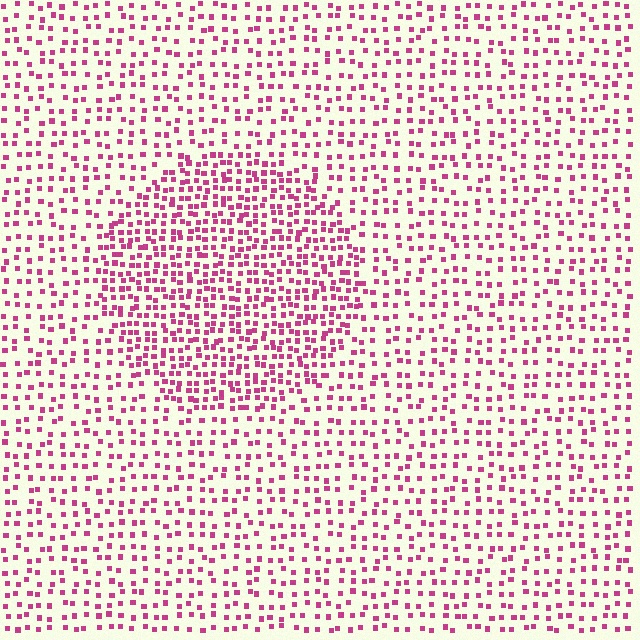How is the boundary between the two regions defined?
The boundary is defined by a change in element density (approximately 1.9x ratio). All elements are the same color, size, and shape.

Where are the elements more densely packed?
The elements are more densely packed inside the circle boundary.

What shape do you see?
I see a circle.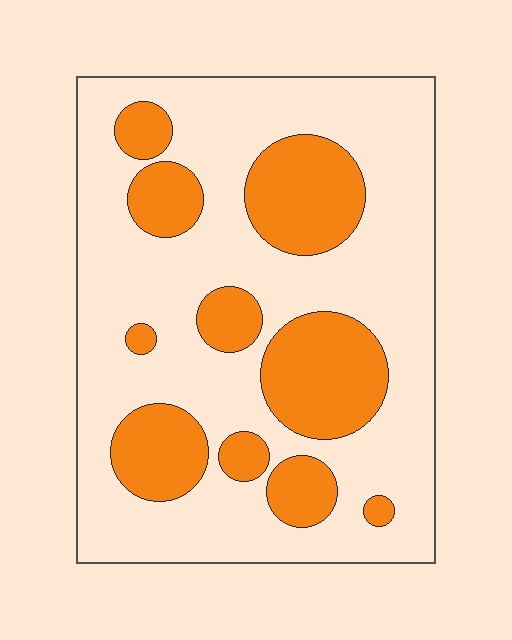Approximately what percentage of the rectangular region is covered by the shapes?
Approximately 30%.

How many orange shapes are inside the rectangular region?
10.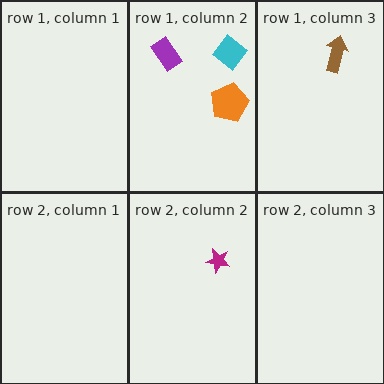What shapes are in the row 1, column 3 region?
The brown arrow.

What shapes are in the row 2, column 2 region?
The magenta star.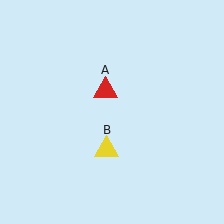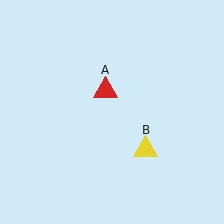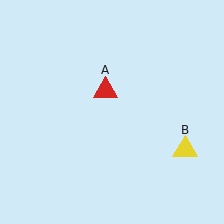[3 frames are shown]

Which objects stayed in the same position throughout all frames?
Red triangle (object A) remained stationary.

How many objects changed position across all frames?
1 object changed position: yellow triangle (object B).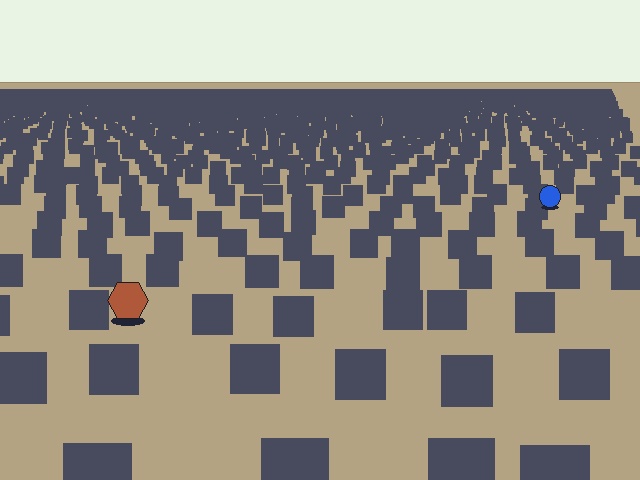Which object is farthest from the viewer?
The blue circle is farthest from the viewer. It appears smaller and the ground texture around it is denser.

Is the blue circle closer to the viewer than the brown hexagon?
No. The brown hexagon is closer — you can tell from the texture gradient: the ground texture is coarser near it.